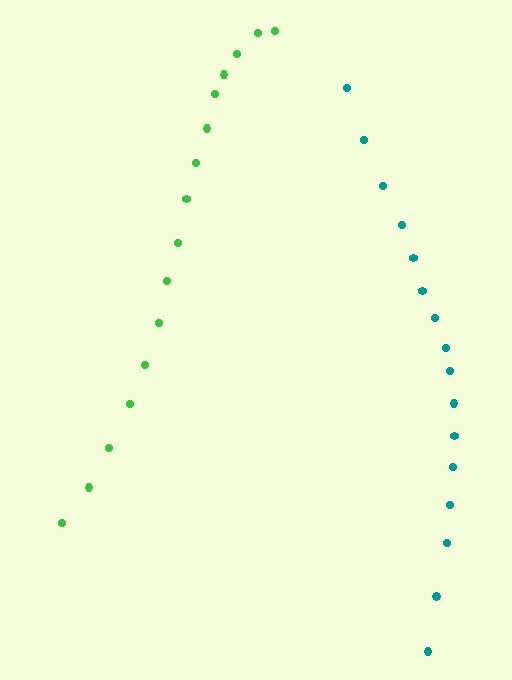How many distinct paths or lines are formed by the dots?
There are 2 distinct paths.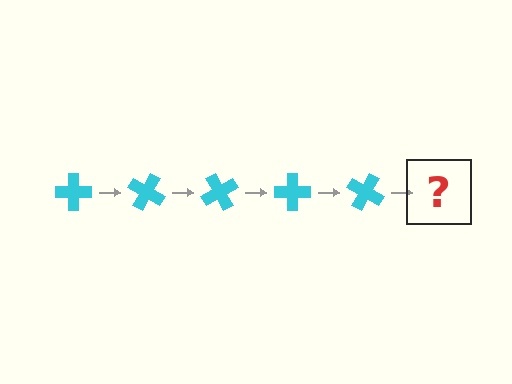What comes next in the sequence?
The next element should be a cyan cross rotated 150 degrees.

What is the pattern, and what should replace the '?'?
The pattern is that the cross rotates 30 degrees each step. The '?' should be a cyan cross rotated 150 degrees.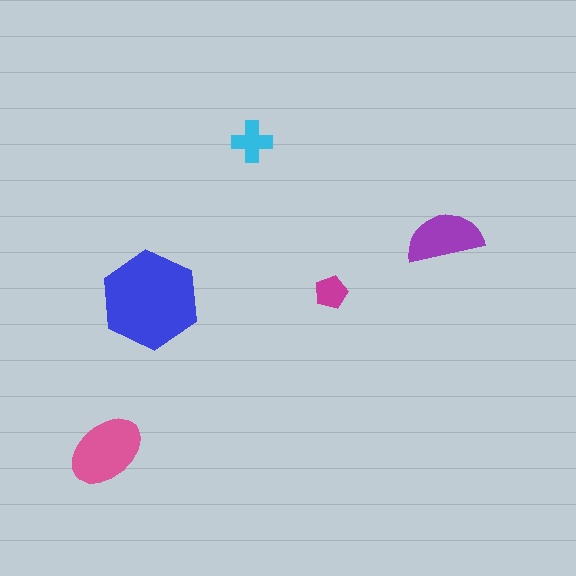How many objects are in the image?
There are 5 objects in the image.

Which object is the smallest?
The magenta pentagon.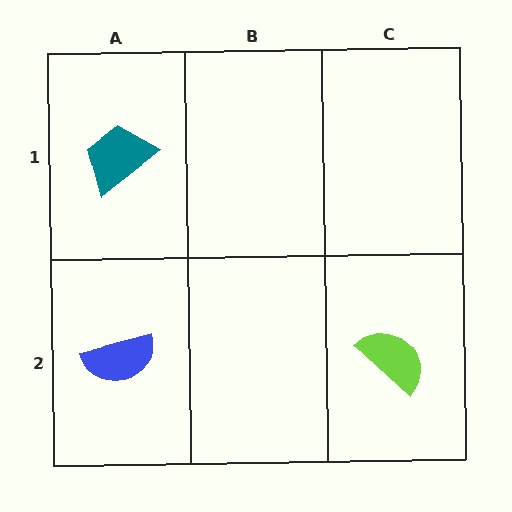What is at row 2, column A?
A blue semicircle.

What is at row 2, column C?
A lime semicircle.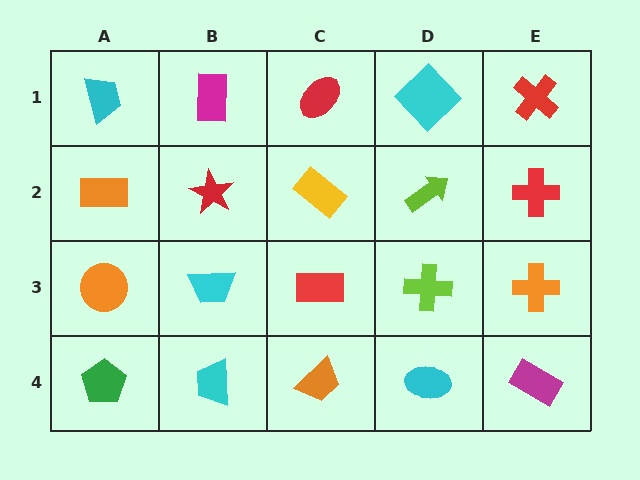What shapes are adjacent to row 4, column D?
A lime cross (row 3, column D), an orange trapezoid (row 4, column C), a magenta rectangle (row 4, column E).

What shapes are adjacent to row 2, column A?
A cyan trapezoid (row 1, column A), an orange circle (row 3, column A), a red star (row 2, column B).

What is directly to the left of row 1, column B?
A cyan trapezoid.